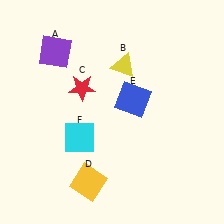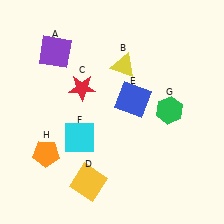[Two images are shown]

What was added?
A green hexagon (G), an orange pentagon (H) were added in Image 2.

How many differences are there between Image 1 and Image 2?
There are 2 differences between the two images.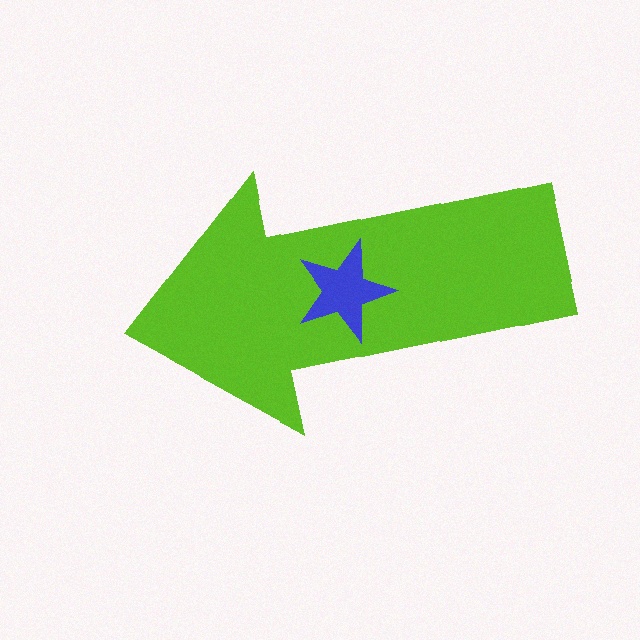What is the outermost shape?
The lime arrow.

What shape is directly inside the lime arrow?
The blue star.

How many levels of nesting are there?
2.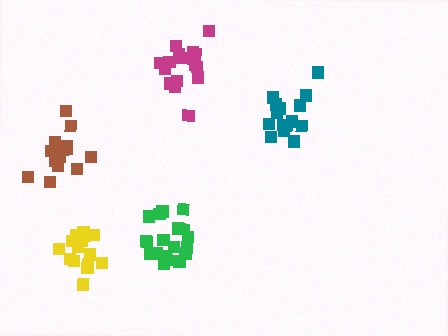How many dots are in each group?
Group 1: 20 dots, Group 2: 15 dots, Group 3: 16 dots, Group 4: 17 dots, Group 5: 15 dots (83 total).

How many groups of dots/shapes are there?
There are 5 groups.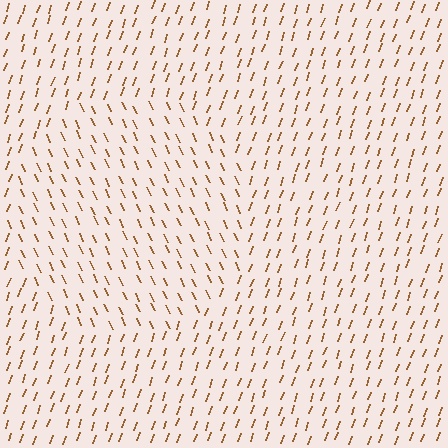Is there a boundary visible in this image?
Yes, there is a texture boundary formed by a change in line orientation.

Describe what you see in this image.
The image is filled with small brown line segments. A circle region in the image has lines oriented differently from the surrounding lines, creating a visible texture boundary.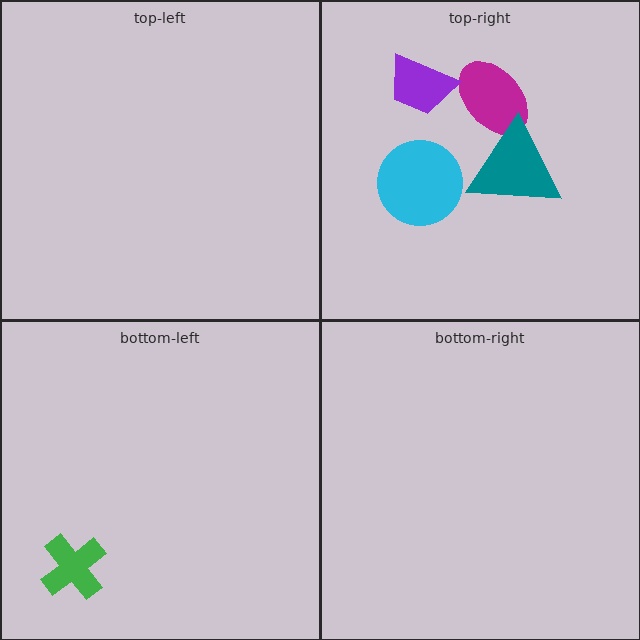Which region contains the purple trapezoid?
The top-right region.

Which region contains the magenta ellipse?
The top-right region.